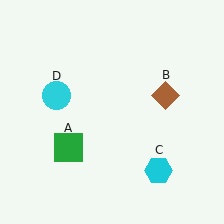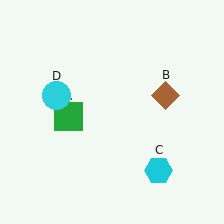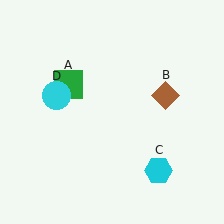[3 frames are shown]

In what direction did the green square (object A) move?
The green square (object A) moved up.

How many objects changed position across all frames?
1 object changed position: green square (object A).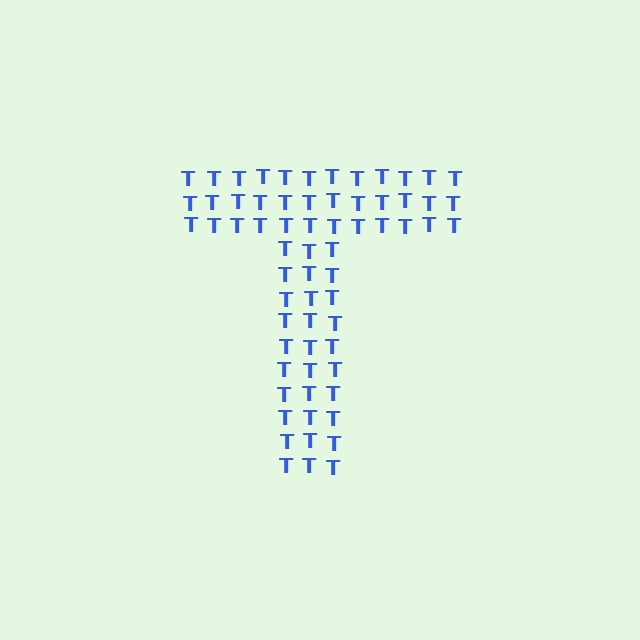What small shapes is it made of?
It is made of small letter T's.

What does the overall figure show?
The overall figure shows the letter T.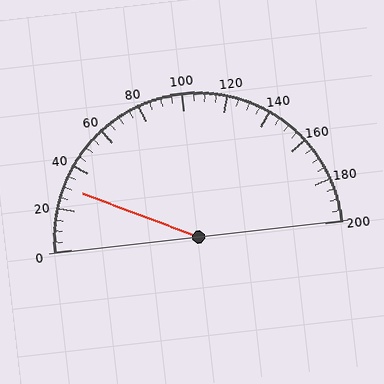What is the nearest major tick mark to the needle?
The nearest major tick mark is 40.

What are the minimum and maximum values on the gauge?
The gauge ranges from 0 to 200.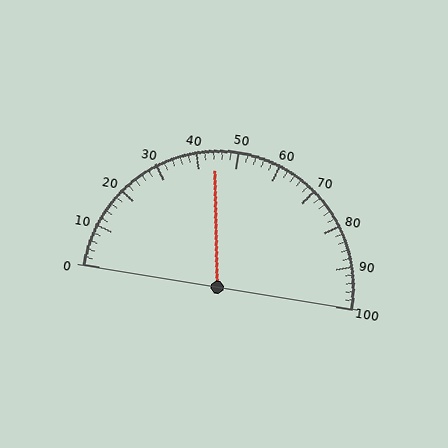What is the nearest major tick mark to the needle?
The nearest major tick mark is 40.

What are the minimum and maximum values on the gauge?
The gauge ranges from 0 to 100.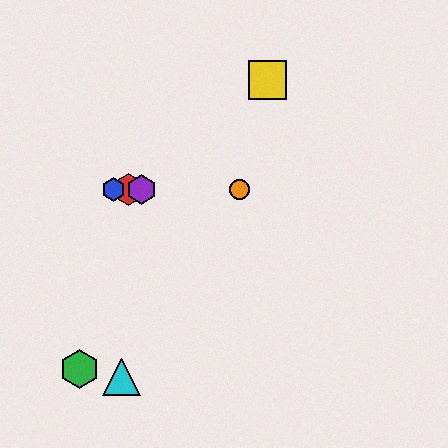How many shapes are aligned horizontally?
4 shapes (the red hexagon, the blue hexagon, the purple hexagon, the orange circle) are aligned horizontally.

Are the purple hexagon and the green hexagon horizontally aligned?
No, the purple hexagon is at y≈190 and the green hexagon is at y≈369.